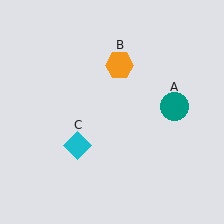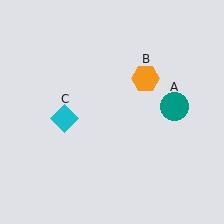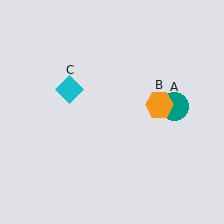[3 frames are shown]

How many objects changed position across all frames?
2 objects changed position: orange hexagon (object B), cyan diamond (object C).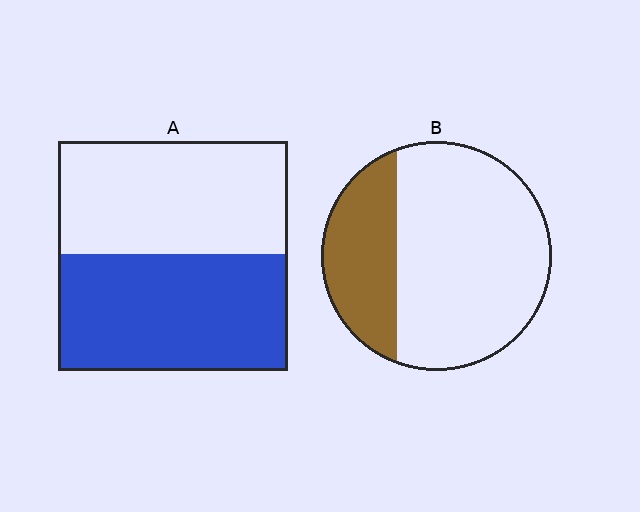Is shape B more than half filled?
No.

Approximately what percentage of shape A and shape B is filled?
A is approximately 50% and B is approximately 30%.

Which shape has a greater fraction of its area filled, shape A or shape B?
Shape A.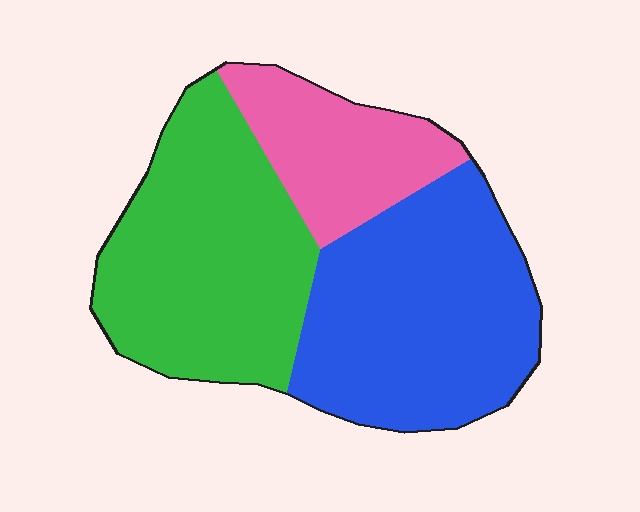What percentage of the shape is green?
Green covers 40% of the shape.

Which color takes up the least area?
Pink, at roughly 20%.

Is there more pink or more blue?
Blue.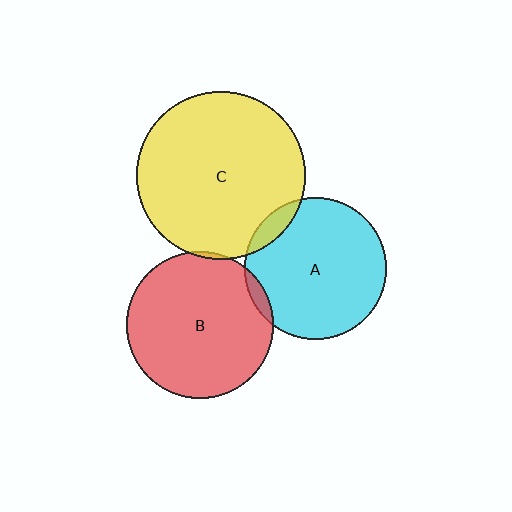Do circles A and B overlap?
Yes.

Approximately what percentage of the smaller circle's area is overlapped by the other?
Approximately 5%.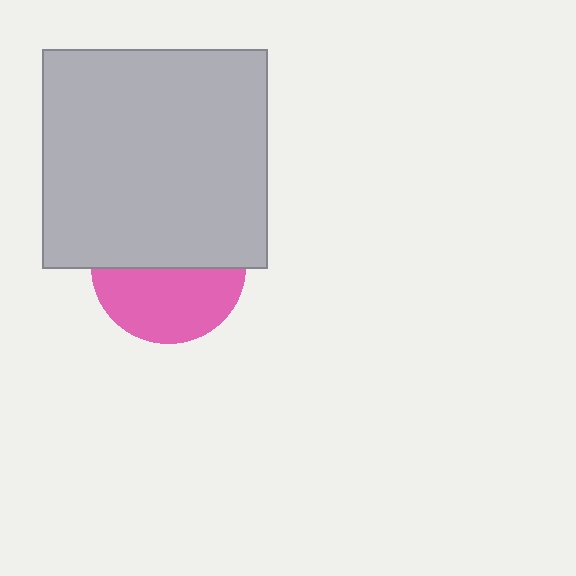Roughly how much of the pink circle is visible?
About half of it is visible (roughly 48%).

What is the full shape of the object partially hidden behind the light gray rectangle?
The partially hidden object is a pink circle.